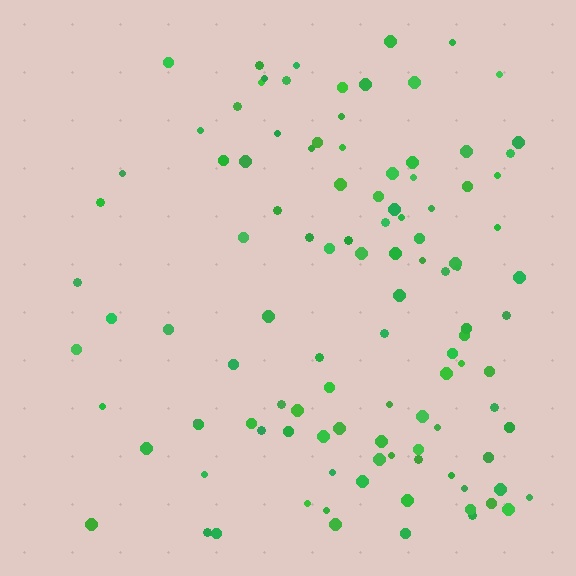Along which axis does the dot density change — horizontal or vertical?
Horizontal.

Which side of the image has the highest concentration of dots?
The right.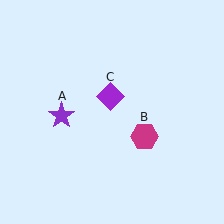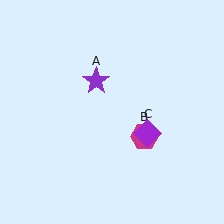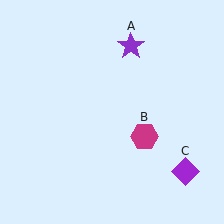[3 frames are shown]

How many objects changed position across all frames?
2 objects changed position: purple star (object A), purple diamond (object C).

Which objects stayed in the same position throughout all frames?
Magenta hexagon (object B) remained stationary.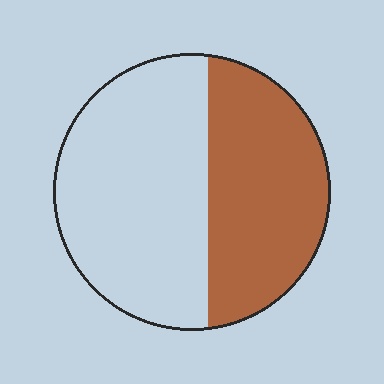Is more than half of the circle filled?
No.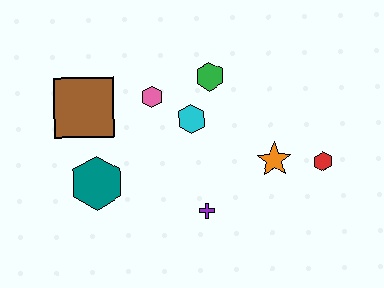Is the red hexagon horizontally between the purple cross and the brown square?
No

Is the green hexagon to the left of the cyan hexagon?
No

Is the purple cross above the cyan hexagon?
No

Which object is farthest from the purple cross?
The brown square is farthest from the purple cross.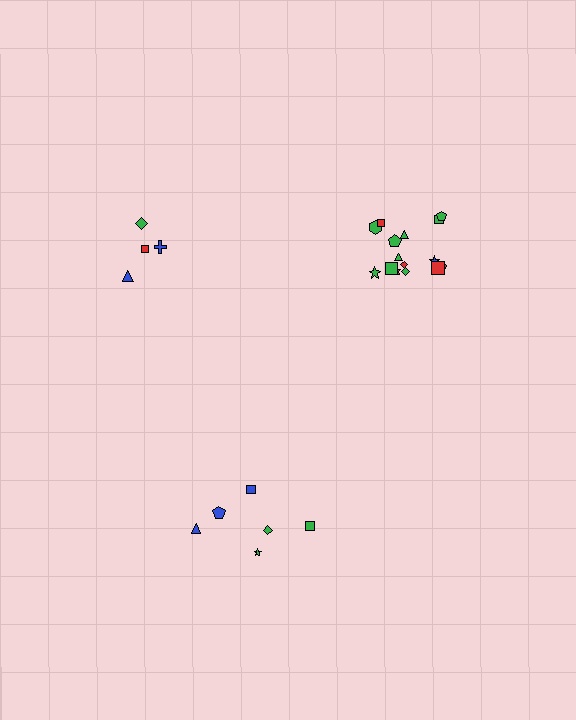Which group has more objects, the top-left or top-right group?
The top-right group.